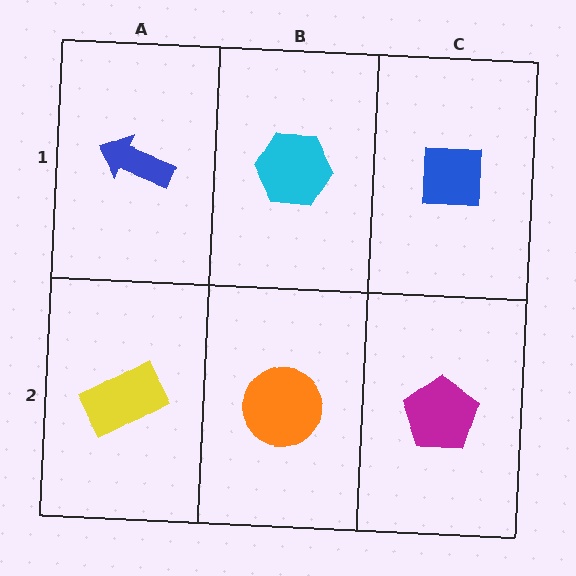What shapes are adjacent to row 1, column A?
A yellow rectangle (row 2, column A), a cyan hexagon (row 1, column B).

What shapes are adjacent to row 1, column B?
An orange circle (row 2, column B), a blue arrow (row 1, column A), a blue square (row 1, column C).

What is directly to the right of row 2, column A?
An orange circle.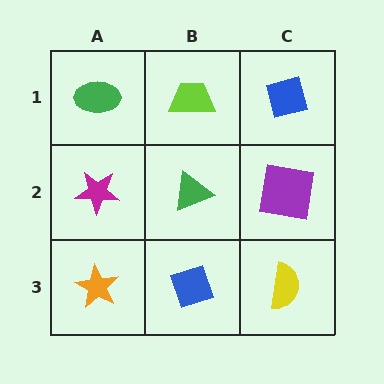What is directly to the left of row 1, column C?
A lime trapezoid.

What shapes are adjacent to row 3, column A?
A magenta star (row 2, column A), a blue diamond (row 3, column B).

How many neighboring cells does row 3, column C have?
2.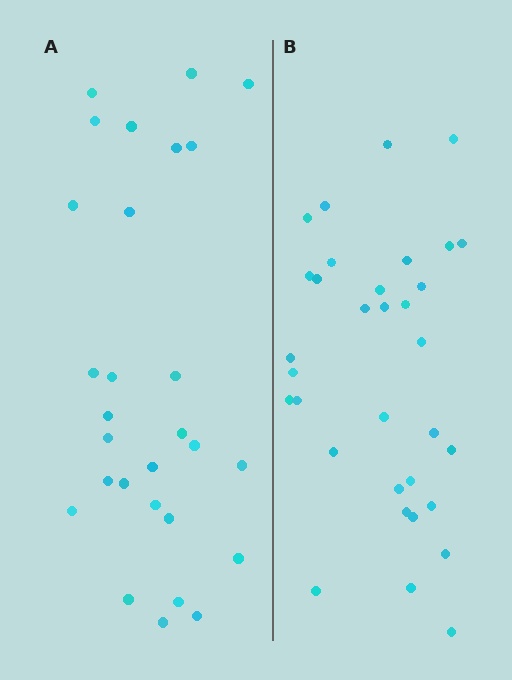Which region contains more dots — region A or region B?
Region B (the right region) has more dots.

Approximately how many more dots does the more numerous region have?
Region B has about 5 more dots than region A.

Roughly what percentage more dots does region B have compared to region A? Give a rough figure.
About 20% more.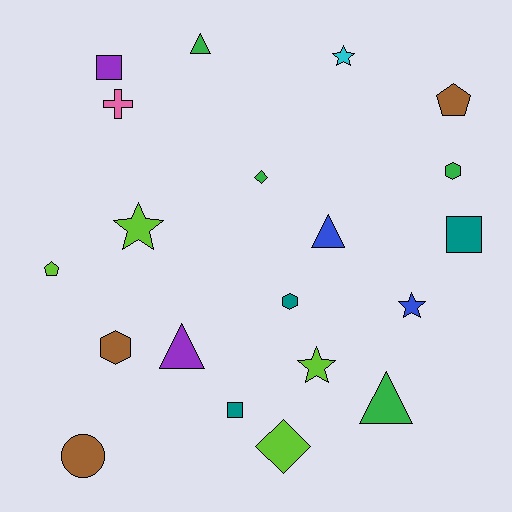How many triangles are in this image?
There are 4 triangles.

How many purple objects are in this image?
There are 2 purple objects.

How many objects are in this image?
There are 20 objects.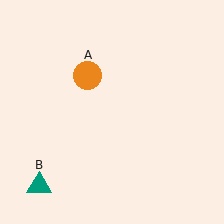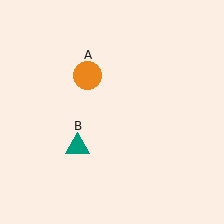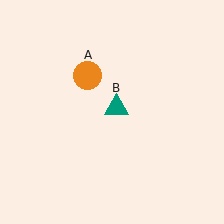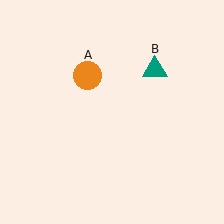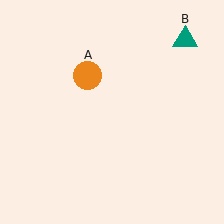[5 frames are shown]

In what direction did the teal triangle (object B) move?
The teal triangle (object B) moved up and to the right.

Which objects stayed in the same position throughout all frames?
Orange circle (object A) remained stationary.